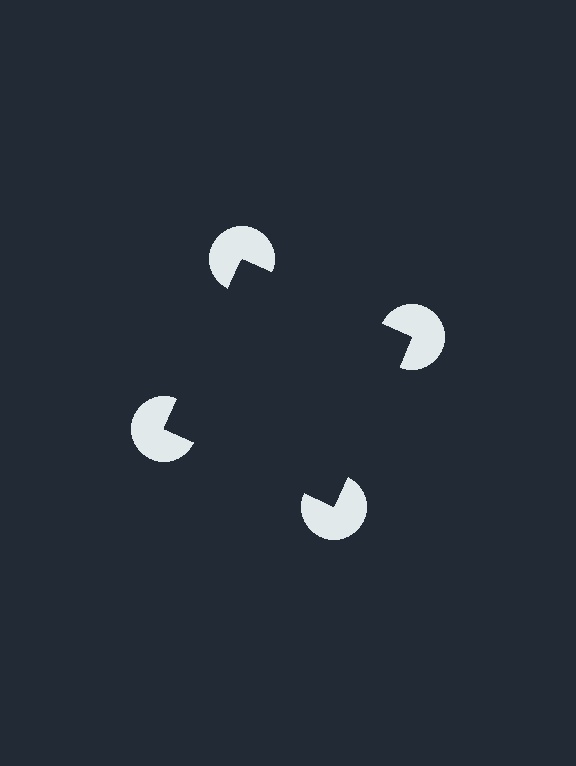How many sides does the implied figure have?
4 sides.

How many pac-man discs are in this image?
There are 4 — one at each vertex of the illusory square.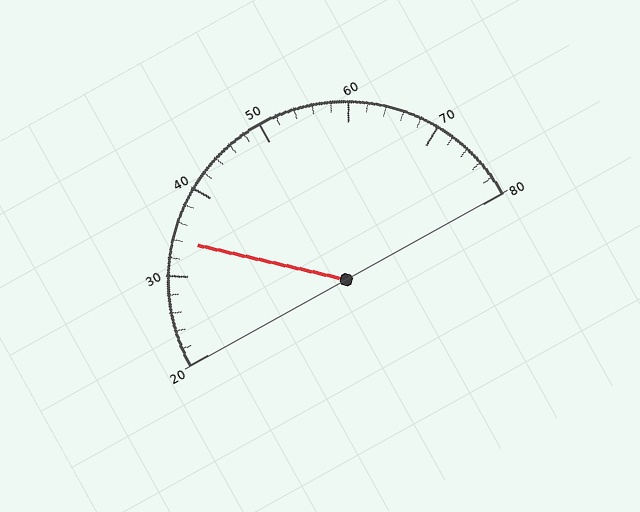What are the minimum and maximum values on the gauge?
The gauge ranges from 20 to 80.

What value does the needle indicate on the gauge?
The needle indicates approximately 34.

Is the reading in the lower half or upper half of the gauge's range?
The reading is in the lower half of the range (20 to 80).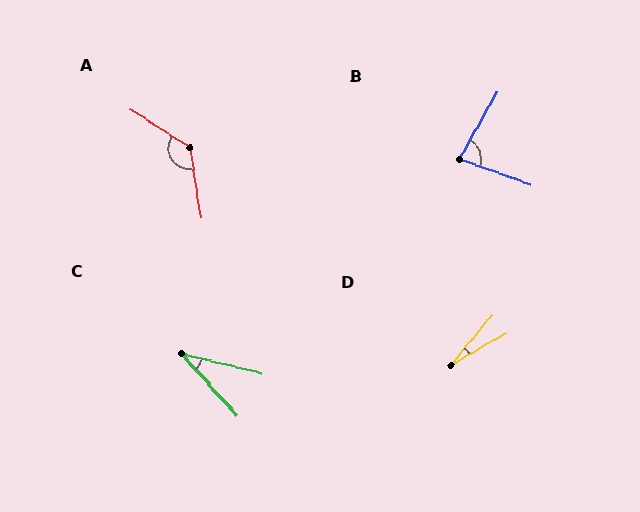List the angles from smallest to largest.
D (20°), C (34°), B (81°), A (131°).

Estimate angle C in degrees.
Approximately 34 degrees.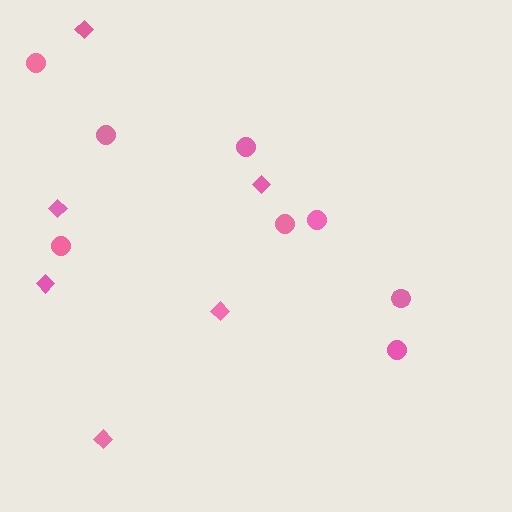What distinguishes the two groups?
There are 2 groups: one group of diamonds (6) and one group of circles (8).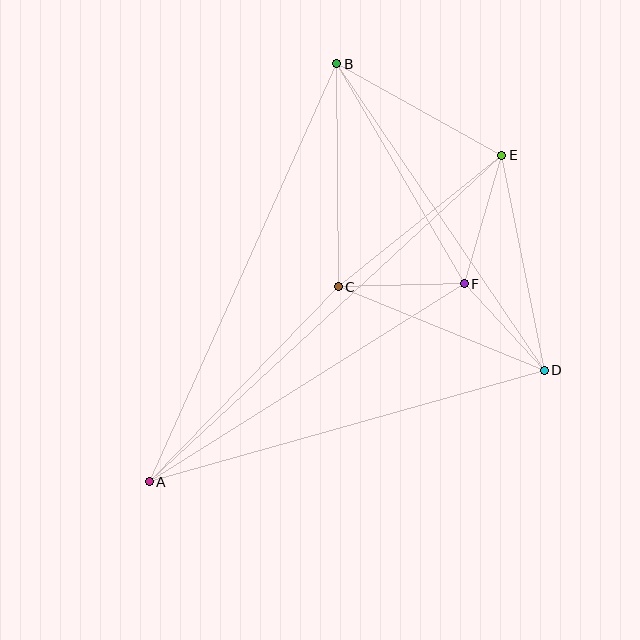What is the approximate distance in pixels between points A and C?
The distance between A and C is approximately 272 pixels.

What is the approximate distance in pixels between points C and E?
The distance between C and E is approximately 210 pixels.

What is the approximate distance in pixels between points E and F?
The distance between E and F is approximately 134 pixels.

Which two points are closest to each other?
Points D and F are closest to each other.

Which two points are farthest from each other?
Points A and E are farthest from each other.